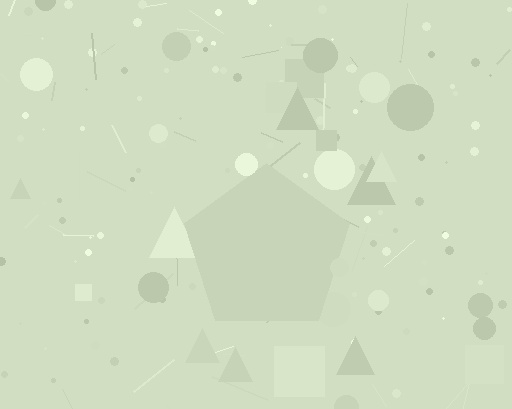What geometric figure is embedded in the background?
A pentagon is embedded in the background.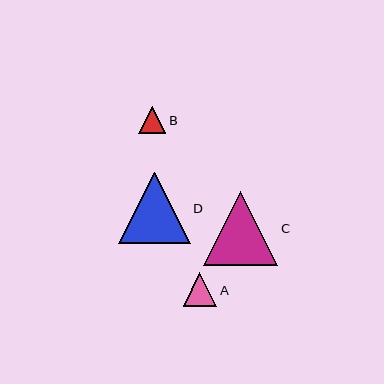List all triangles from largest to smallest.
From largest to smallest: C, D, A, B.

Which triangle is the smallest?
Triangle B is the smallest with a size of approximately 27 pixels.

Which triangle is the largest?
Triangle C is the largest with a size of approximately 74 pixels.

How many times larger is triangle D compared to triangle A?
Triangle D is approximately 2.1 times the size of triangle A.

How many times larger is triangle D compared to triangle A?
Triangle D is approximately 2.1 times the size of triangle A.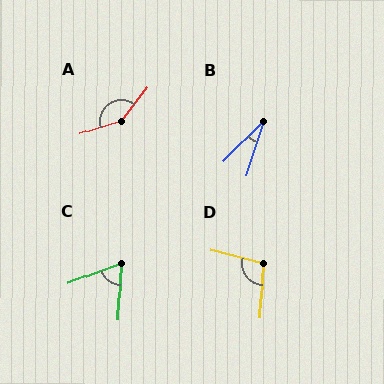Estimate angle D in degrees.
Approximately 101 degrees.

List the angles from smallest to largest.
B (27°), C (66°), D (101°), A (145°).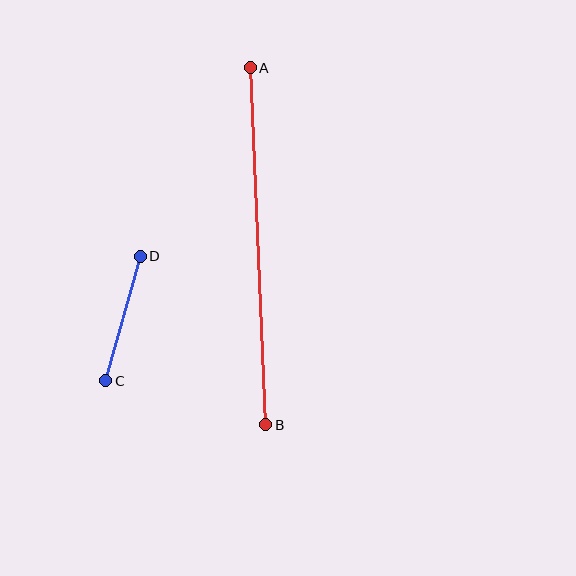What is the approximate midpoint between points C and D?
The midpoint is at approximately (123, 319) pixels.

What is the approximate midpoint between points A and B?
The midpoint is at approximately (258, 246) pixels.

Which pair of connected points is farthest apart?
Points A and B are farthest apart.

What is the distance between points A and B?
The distance is approximately 357 pixels.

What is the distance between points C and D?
The distance is approximately 129 pixels.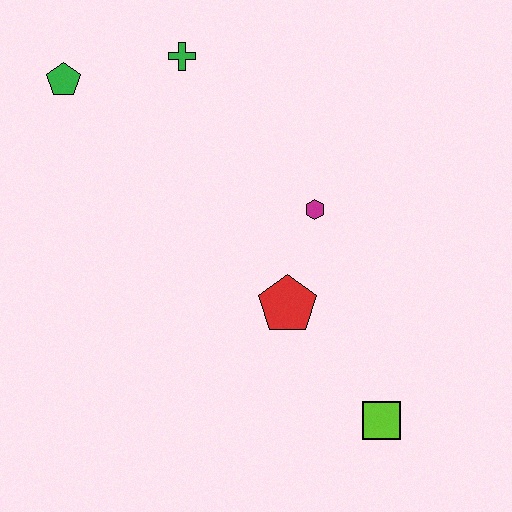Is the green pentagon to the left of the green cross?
Yes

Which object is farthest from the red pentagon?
The green pentagon is farthest from the red pentagon.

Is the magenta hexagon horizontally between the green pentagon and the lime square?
Yes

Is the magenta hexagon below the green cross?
Yes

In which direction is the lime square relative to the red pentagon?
The lime square is below the red pentagon.